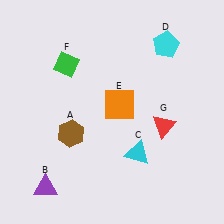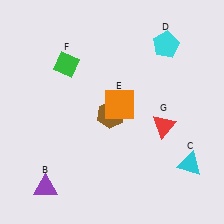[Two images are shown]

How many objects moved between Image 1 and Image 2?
2 objects moved between the two images.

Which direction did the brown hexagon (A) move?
The brown hexagon (A) moved right.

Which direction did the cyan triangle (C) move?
The cyan triangle (C) moved right.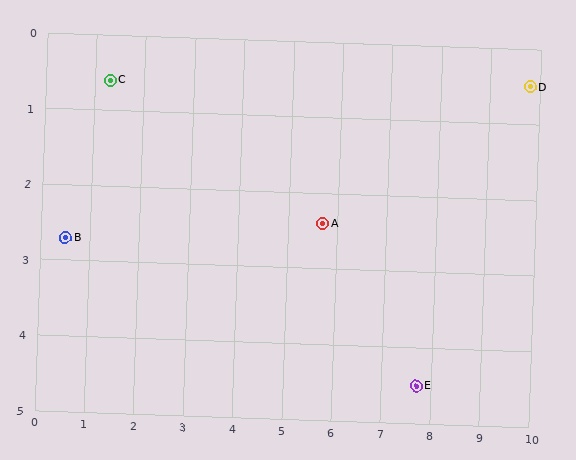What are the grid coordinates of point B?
Point B is at approximately (0.5, 2.7).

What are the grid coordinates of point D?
Point D is at approximately (9.8, 0.5).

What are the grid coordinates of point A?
Point A is at approximately (5.7, 2.4).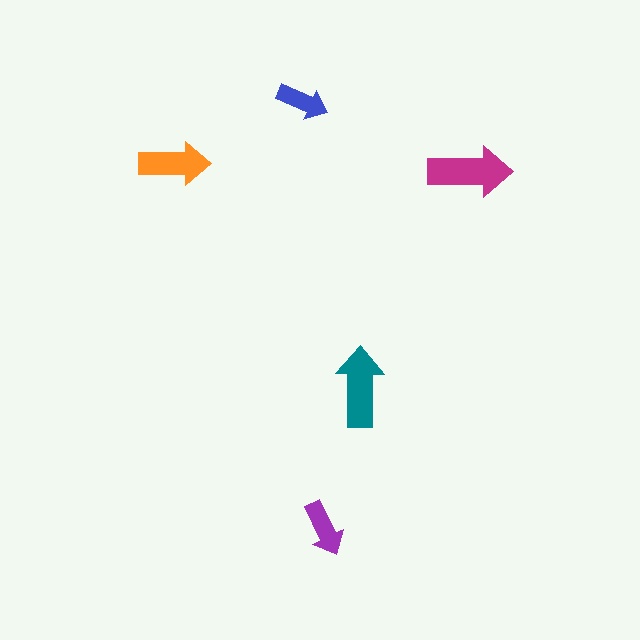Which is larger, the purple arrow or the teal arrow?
The teal one.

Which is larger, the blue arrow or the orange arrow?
The orange one.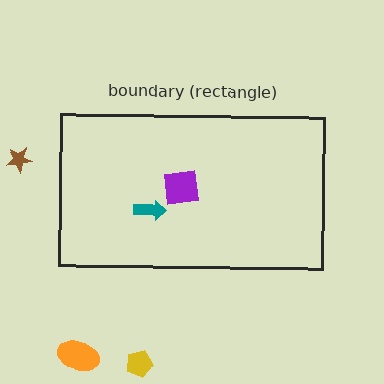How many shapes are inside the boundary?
2 inside, 3 outside.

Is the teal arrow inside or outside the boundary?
Inside.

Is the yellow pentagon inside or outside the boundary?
Outside.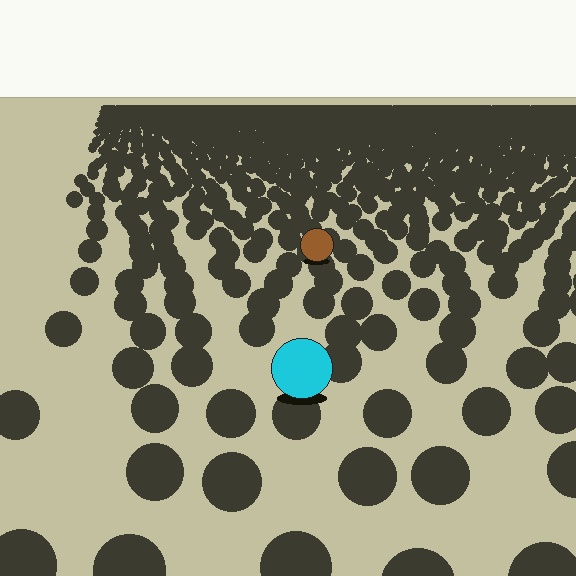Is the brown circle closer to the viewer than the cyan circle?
No. The cyan circle is closer — you can tell from the texture gradient: the ground texture is coarser near it.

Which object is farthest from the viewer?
The brown circle is farthest from the viewer. It appears smaller and the ground texture around it is denser.